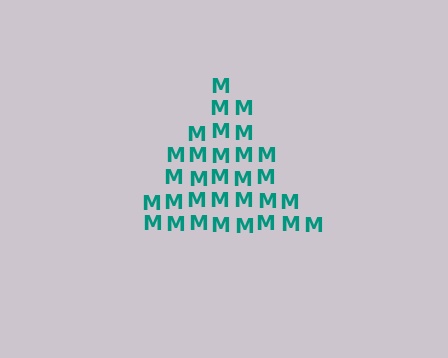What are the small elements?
The small elements are letter M's.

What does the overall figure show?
The overall figure shows a triangle.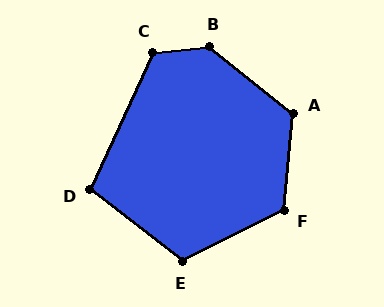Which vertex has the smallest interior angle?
D, at approximately 103 degrees.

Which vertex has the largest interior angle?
B, at approximately 135 degrees.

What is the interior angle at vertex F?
Approximately 122 degrees (obtuse).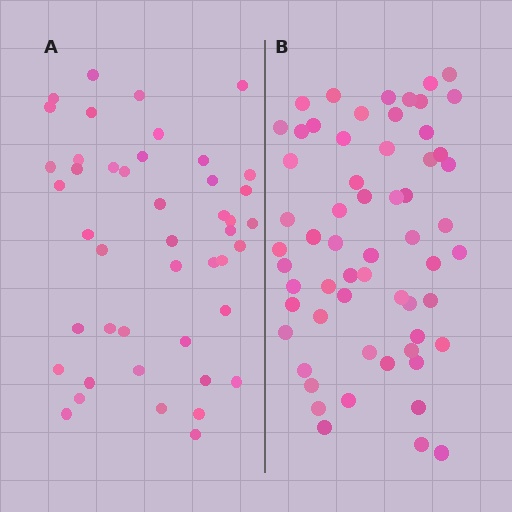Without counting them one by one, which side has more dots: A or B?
Region B (the right region) has more dots.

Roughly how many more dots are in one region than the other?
Region B has approximately 15 more dots than region A.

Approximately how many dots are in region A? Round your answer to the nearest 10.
About 40 dots. (The exact count is 45, which rounds to 40.)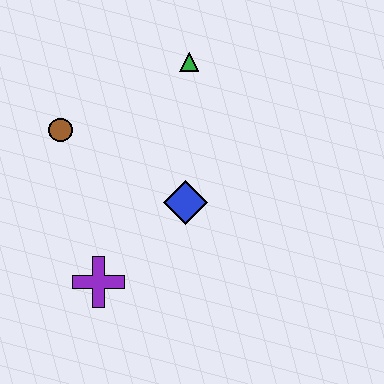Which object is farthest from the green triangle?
The purple cross is farthest from the green triangle.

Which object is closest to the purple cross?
The blue diamond is closest to the purple cross.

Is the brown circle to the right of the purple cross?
No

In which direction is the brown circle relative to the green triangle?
The brown circle is to the left of the green triangle.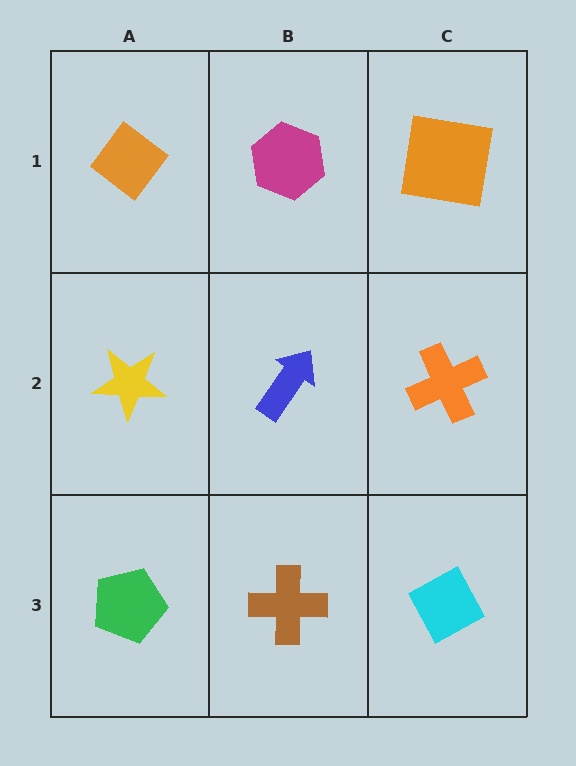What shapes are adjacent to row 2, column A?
An orange diamond (row 1, column A), a green pentagon (row 3, column A), a blue arrow (row 2, column B).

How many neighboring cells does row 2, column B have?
4.